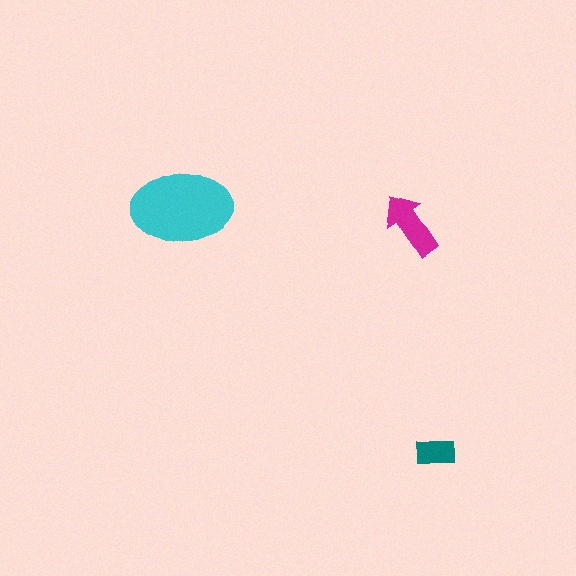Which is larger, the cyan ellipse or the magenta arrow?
The cyan ellipse.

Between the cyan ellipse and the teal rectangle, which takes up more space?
The cyan ellipse.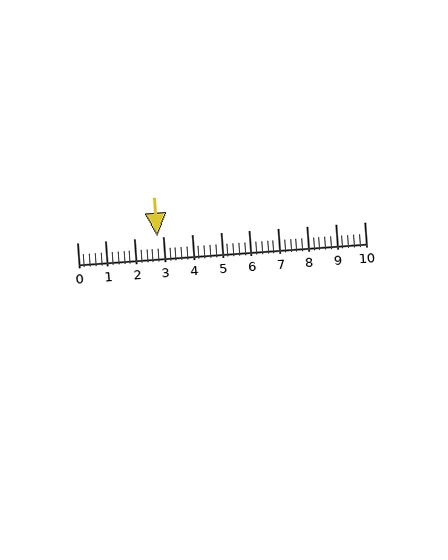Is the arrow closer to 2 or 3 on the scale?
The arrow is closer to 3.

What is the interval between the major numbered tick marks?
The major tick marks are spaced 1 units apart.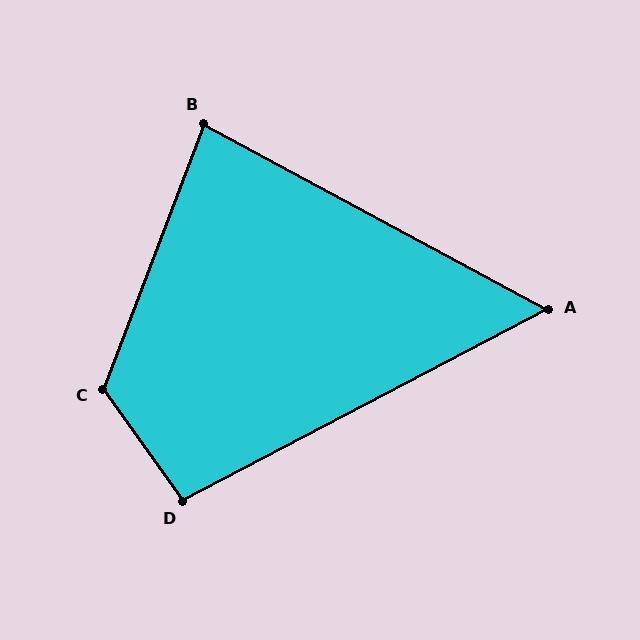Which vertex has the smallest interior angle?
A, at approximately 56 degrees.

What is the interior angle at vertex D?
Approximately 98 degrees (obtuse).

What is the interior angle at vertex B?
Approximately 82 degrees (acute).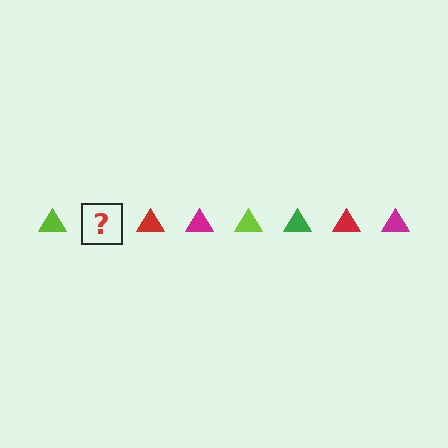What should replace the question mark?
The question mark should be replaced with a green triangle.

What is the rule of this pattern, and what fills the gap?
The rule is that the pattern cycles through lime, green, red, magenta triangles. The gap should be filled with a green triangle.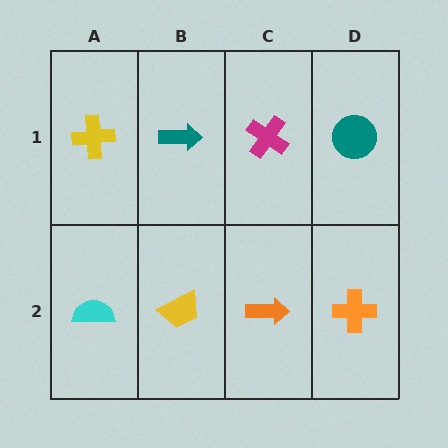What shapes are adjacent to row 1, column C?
An orange arrow (row 2, column C), a teal arrow (row 1, column B), a teal circle (row 1, column D).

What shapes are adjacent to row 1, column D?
An orange cross (row 2, column D), a magenta cross (row 1, column C).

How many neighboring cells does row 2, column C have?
3.